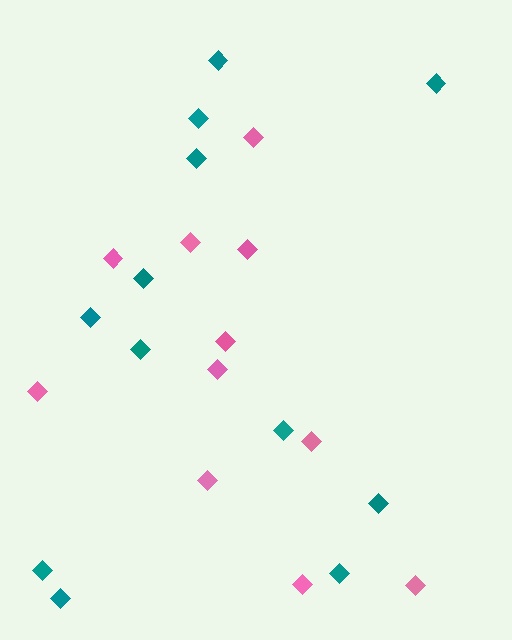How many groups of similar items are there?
There are 2 groups: one group of pink diamonds (11) and one group of teal diamonds (12).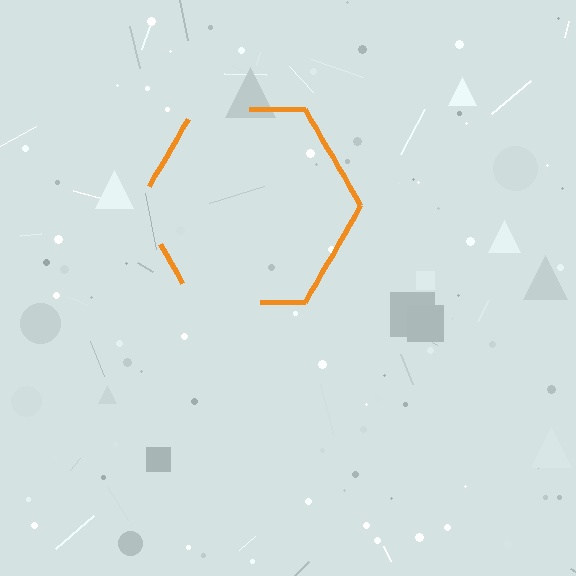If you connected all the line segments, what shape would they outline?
They would outline a hexagon.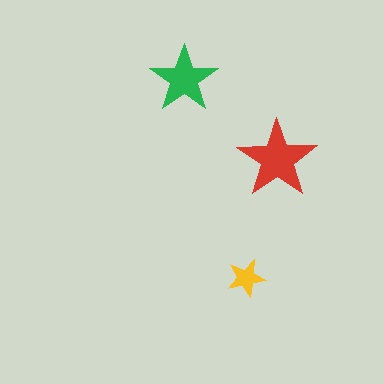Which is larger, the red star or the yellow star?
The red one.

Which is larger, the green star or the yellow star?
The green one.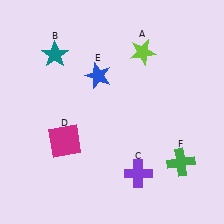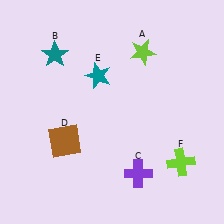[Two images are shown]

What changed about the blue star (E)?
In Image 1, E is blue. In Image 2, it changed to teal.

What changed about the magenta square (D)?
In Image 1, D is magenta. In Image 2, it changed to brown.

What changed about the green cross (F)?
In Image 1, F is green. In Image 2, it changed to lime.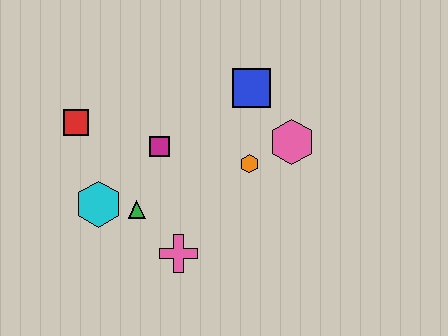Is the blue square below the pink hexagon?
No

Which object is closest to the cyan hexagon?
The green triangle is closest to the cyan hexagon.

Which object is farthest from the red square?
The pink hexagon is farthest from the red square.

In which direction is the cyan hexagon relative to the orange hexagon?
The cyan hexagon is to the left of the orange hexagon.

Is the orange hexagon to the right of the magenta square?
Yes